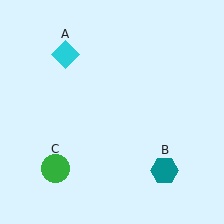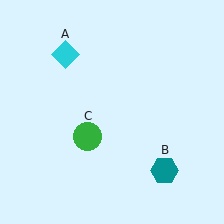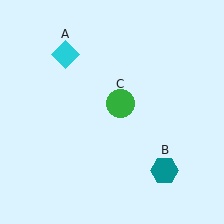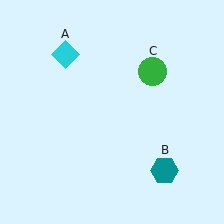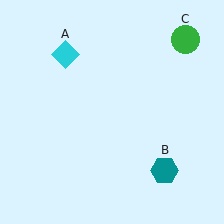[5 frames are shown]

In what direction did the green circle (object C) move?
The green circle (object C) moved up and to the right.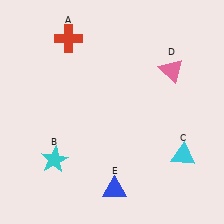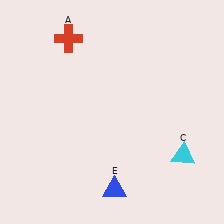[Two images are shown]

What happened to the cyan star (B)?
The cyan star (B) was removed in Image 2. It was in the bottom-left area of Image 1.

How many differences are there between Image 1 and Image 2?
There are 2 differences between the two images.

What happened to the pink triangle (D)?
The pink triangle (D) was removed in Image 2. It was in the top-right area of Image 1.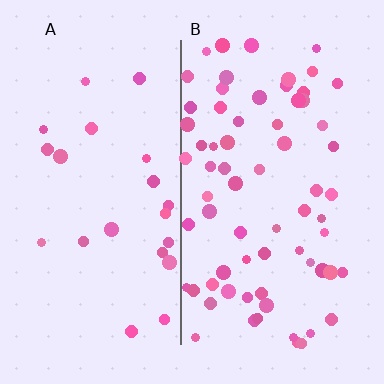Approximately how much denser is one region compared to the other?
Approximately 3.1× — region B over region A.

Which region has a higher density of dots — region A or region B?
B (the right).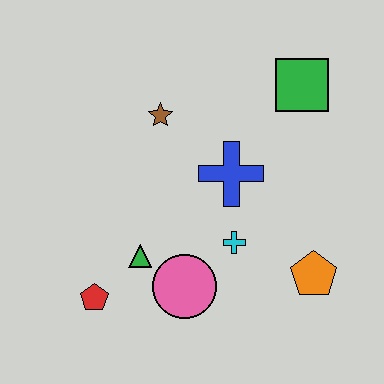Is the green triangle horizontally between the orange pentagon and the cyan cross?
No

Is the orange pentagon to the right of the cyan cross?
Yes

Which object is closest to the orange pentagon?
The cyan cross is closest to the orange pentagon.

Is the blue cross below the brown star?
Yes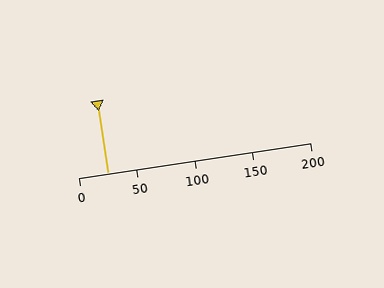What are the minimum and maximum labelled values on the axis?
The axis runs from 0 to 200.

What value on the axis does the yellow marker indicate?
The marker indicates approximately 25.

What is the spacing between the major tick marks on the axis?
The major ticks are spaced 50 apart.